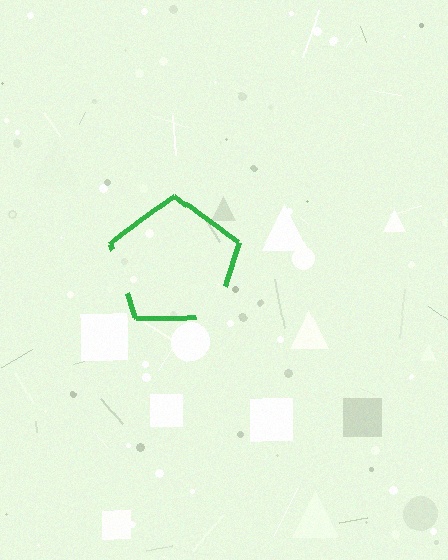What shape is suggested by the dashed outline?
The dashed outline suggests a pentagon.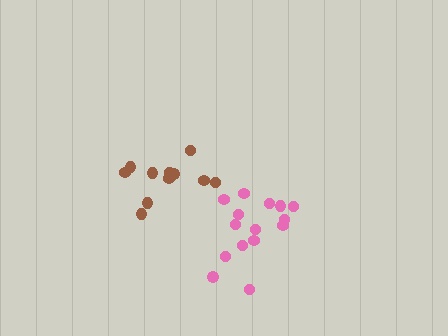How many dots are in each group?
Group 1: 15 dots, Group 2: 11 dots (26 total).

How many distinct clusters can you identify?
There are 2 distinct clusters.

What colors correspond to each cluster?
The clusters are colored: pink, brown.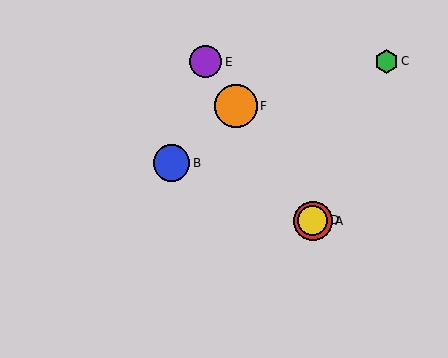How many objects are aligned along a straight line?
4 objects (A, D, E, F) are aligned along a straight line.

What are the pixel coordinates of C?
Object C is at (387, 61).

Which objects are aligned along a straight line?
Objects A, D, E, F are aligned along a straight line.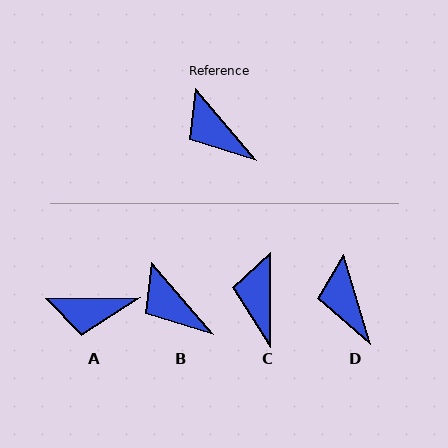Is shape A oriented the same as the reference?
No, it is off by about 50 degrees.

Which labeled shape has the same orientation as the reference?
B.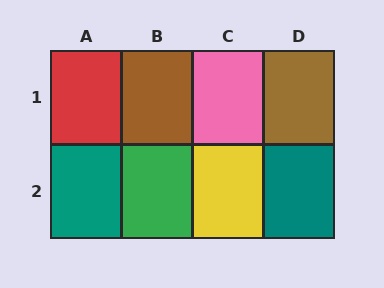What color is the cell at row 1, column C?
Pink.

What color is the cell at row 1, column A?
Red.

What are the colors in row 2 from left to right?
Teal, green, yellow, teal.